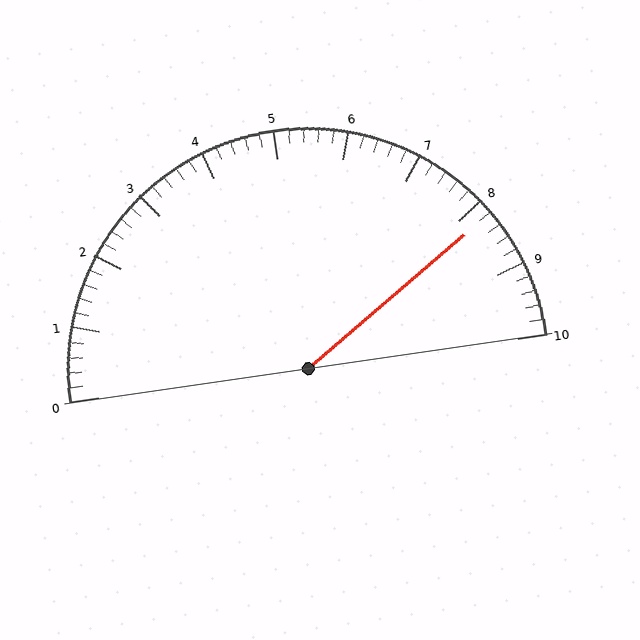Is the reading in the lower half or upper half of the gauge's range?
The reading is in the upper half of the range (0 to 10).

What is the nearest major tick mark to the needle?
The nearest major tick mark is 8.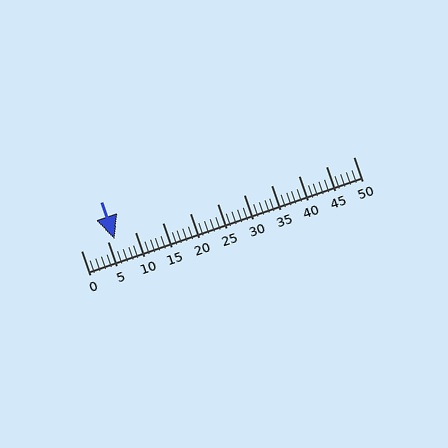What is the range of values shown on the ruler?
The ruler shows values from 0 to 50.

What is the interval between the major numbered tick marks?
The major tick marks are spaced 5 units apart.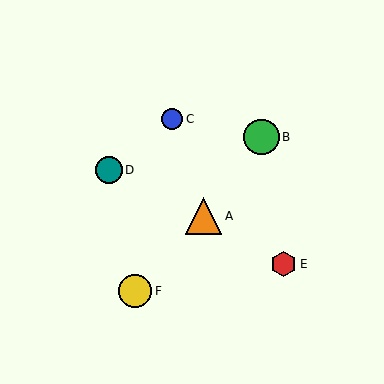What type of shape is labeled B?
Shape B is a green circle.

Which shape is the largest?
The orange triangle (labeled A) is the largest.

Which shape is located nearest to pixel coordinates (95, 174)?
The teal circle (labeled D) at (109, 170) is nearest to that location.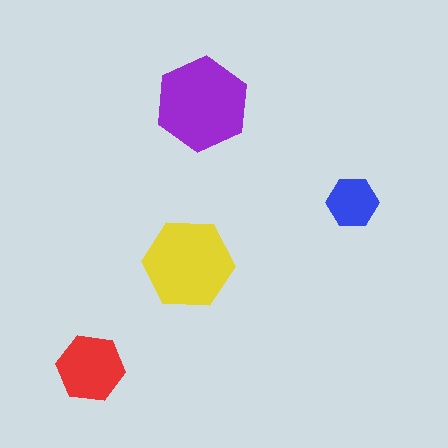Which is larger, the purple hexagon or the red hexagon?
The purple one.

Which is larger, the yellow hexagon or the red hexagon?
The yellow one.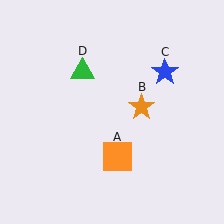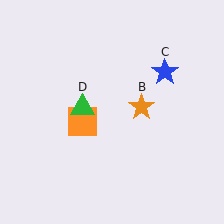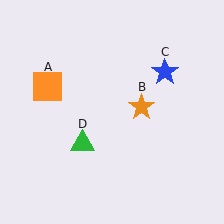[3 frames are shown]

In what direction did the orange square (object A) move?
The orange square (object A) moved up and to the left.